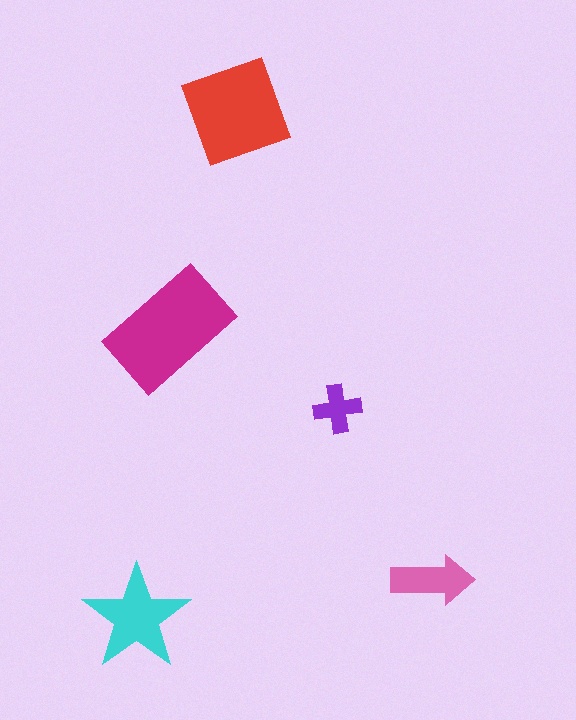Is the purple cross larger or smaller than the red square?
Smaller.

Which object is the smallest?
The purple cross.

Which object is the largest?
The magenta rectangle.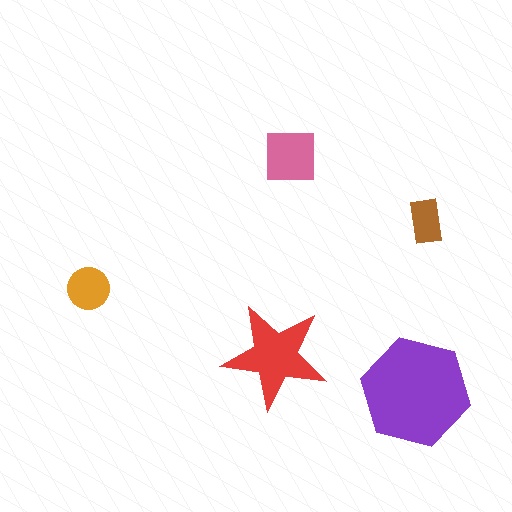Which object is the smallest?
The brown rectangle.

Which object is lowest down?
The purple hexagon is bottommost.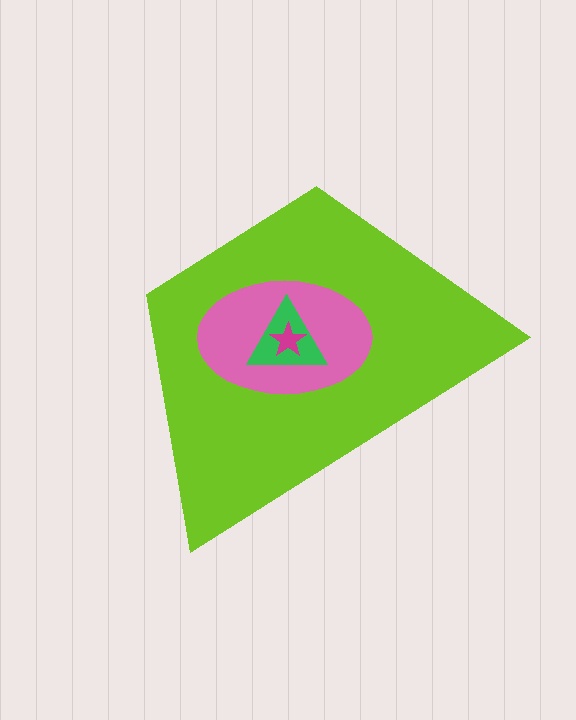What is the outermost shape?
The lime trapezoid.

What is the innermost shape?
The magenta star.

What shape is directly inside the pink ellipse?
The green triangle.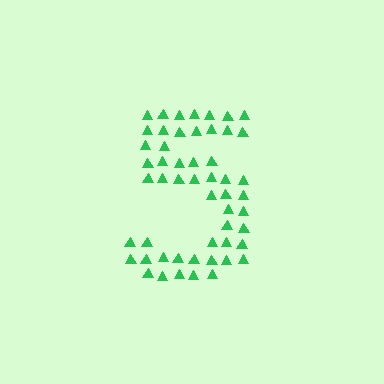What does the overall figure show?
The overall figure shows the digit 5.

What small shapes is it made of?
It is made of small triangles.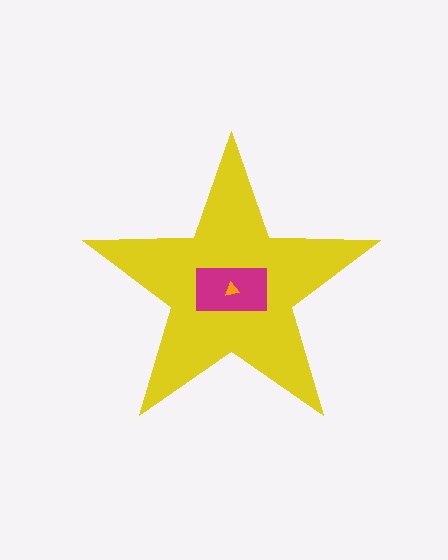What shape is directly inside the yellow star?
The magenta rectangle.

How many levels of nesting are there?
3.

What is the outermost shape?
The yellow star.